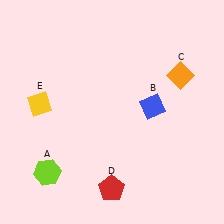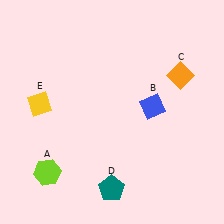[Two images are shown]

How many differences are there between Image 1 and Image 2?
There is 1 difference between the two images.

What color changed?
The pentagon (D) changed from red in Image 1 to teal in Image 2.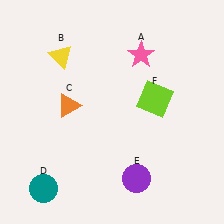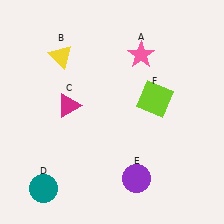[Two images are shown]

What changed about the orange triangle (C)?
In Image 1, C is orange. In Image 2, it changed to magenta.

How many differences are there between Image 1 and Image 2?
There is 1 difference between the two images.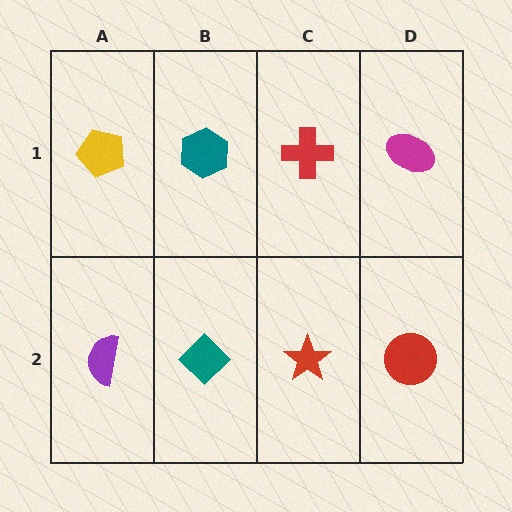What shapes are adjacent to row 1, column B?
A teal diamond (row 2, column B), a yellow pentagon (row 1, column A), a red cross (row 1, column C).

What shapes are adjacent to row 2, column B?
A teal hexagon (row 1, column B), a purple semicircle (row 2, column A), a red star (row 2, column C).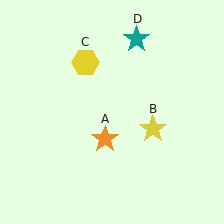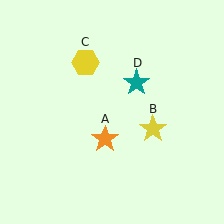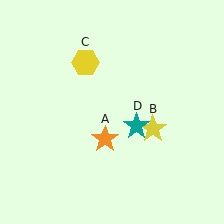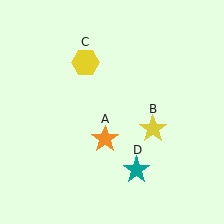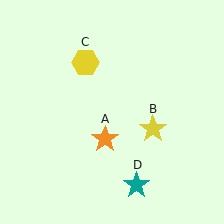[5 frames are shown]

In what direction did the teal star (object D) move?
The teal star (object D) moved down.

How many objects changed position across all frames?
1 object changed position: teal star (object D).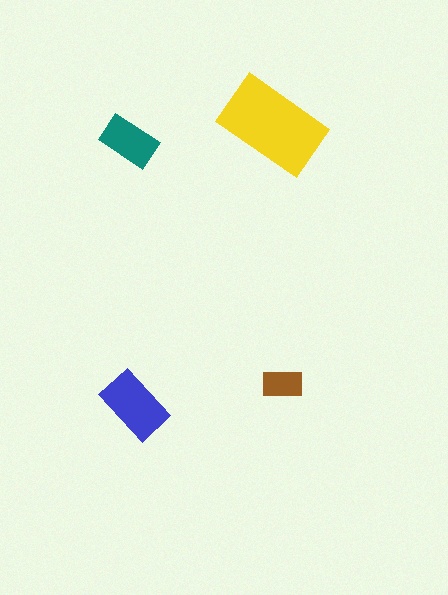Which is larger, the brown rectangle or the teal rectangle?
The teal one.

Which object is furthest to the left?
The teal rectangle is leftmost.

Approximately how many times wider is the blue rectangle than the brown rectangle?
About 1.5 times wider.